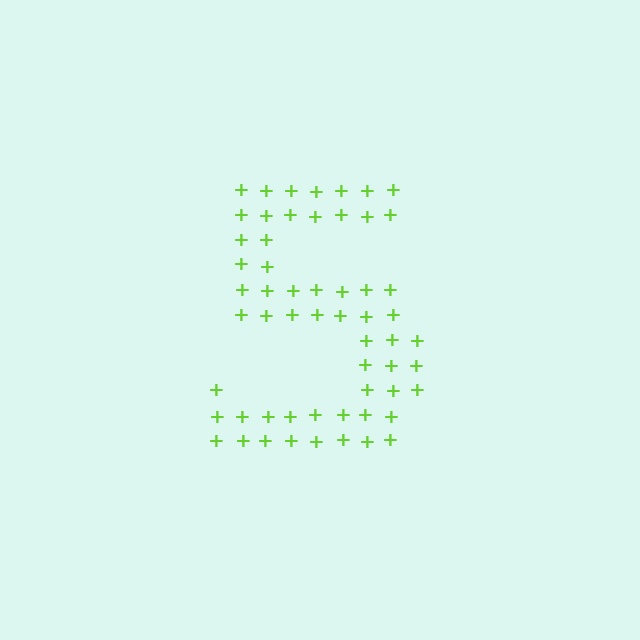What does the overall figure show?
The overall figure shows the digit 5.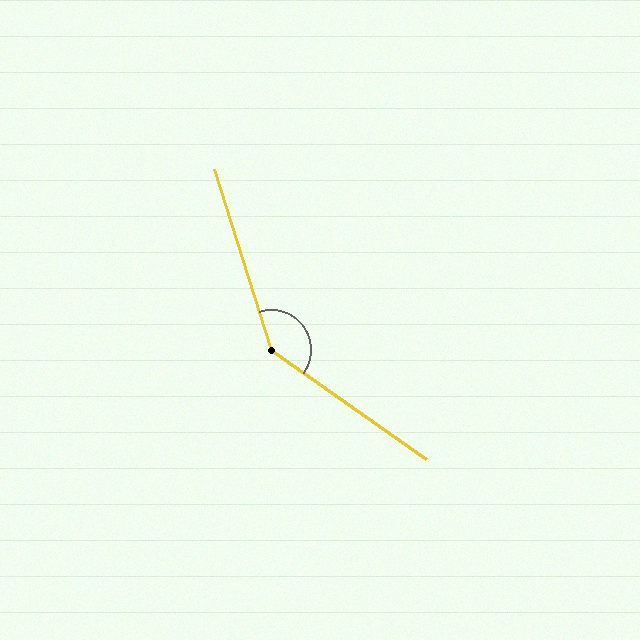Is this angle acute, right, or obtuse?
It is obtuse.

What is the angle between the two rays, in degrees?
Approximately 143 degrees.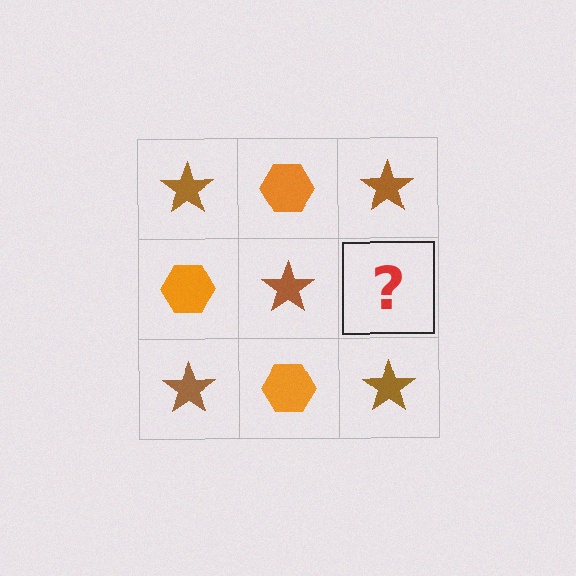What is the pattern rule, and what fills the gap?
The rule is that it alternates brown star and orange hexagon in a checkerboard pattern. The gap should be filled with an orange hexagon.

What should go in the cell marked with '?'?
The missing cell should contain an orange hexagon.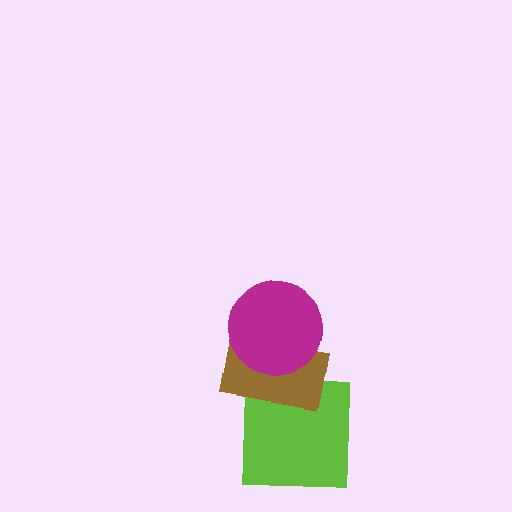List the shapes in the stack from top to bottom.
From top to bottom: the magenta circle, the brown rectangle, the lime square.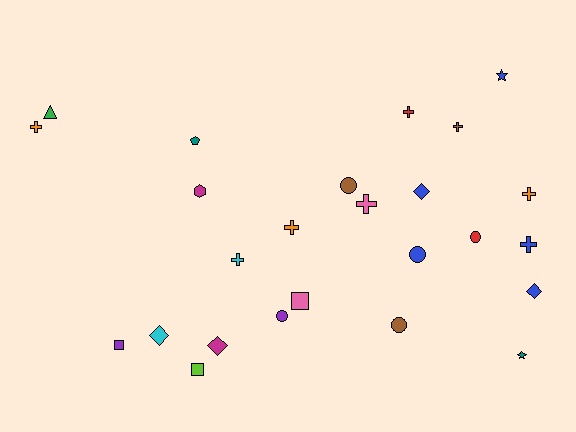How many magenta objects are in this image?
There are 2 magenta objects.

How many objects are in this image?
There are 25 objects.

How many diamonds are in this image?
There are 4 diamonds.